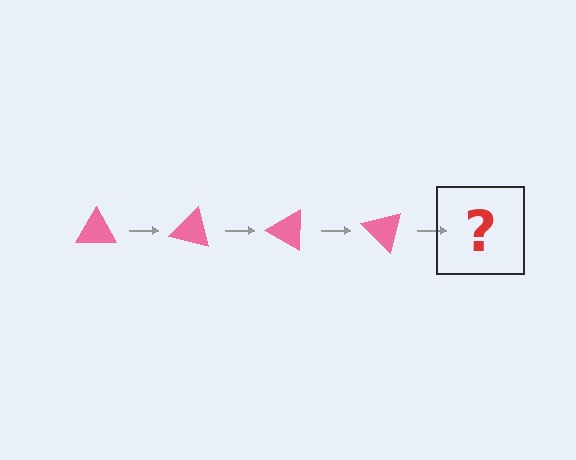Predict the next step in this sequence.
The next step is a pink triangle rotated 60 degrees.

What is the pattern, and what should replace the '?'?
The pattern is that the triangle rotates 15 degrees each step. The '?' should be a pink triangle rotated 60 degrees.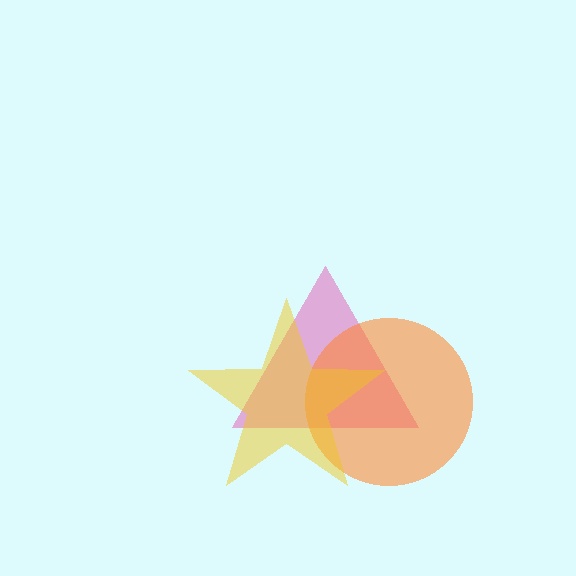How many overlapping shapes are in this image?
There are 3 overlapping shapes in the image.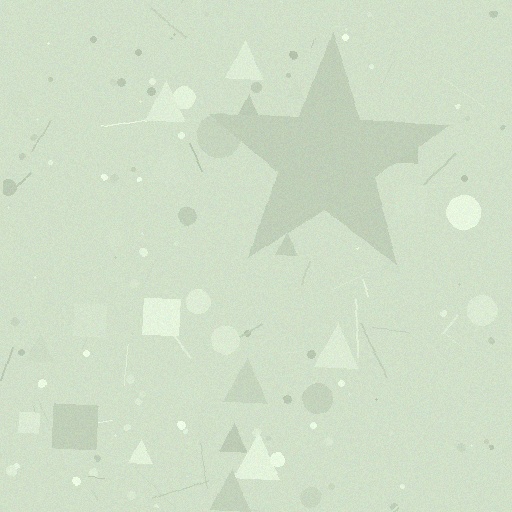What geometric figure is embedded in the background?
A star is embedded in the background.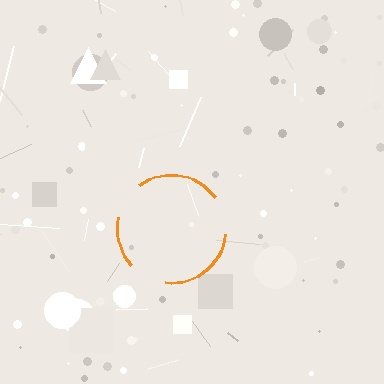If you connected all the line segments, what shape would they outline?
They would outline a circle.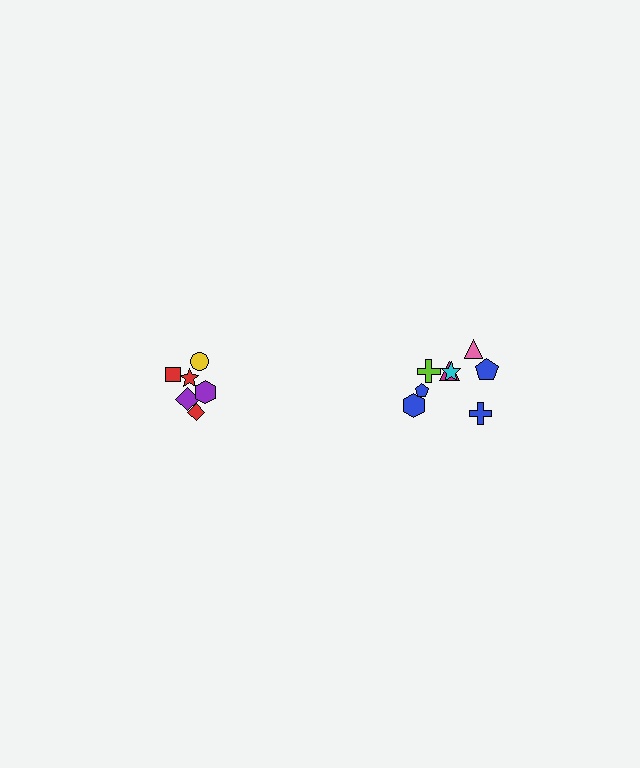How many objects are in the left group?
There are 6 objects.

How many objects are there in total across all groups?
There are 14 objects.